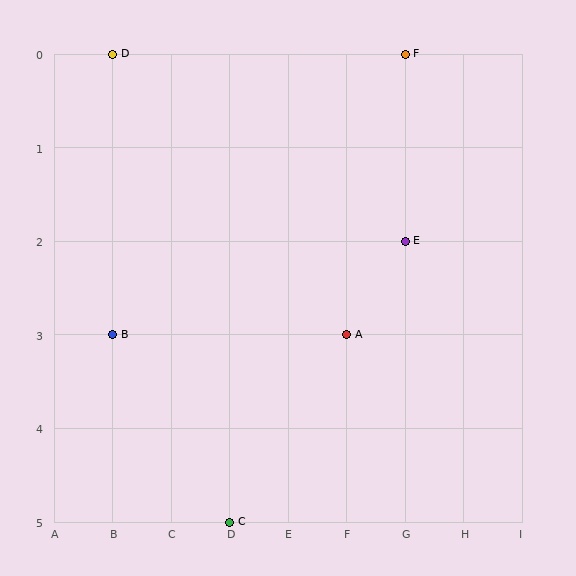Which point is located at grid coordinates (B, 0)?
Point D is at (B, 0).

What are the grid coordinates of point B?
Point B is at grid coordinates (B, 3).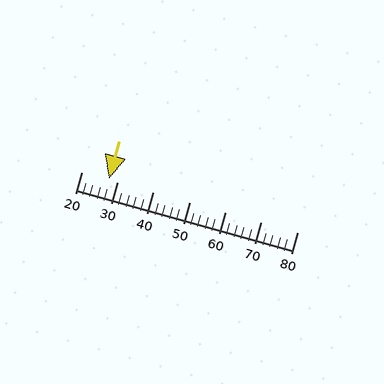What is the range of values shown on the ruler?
The ruler shows values from 20 to 80.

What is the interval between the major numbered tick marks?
The major tick marks are spaced 10 units apart.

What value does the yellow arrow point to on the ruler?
The yellow arrow points to approximately 28.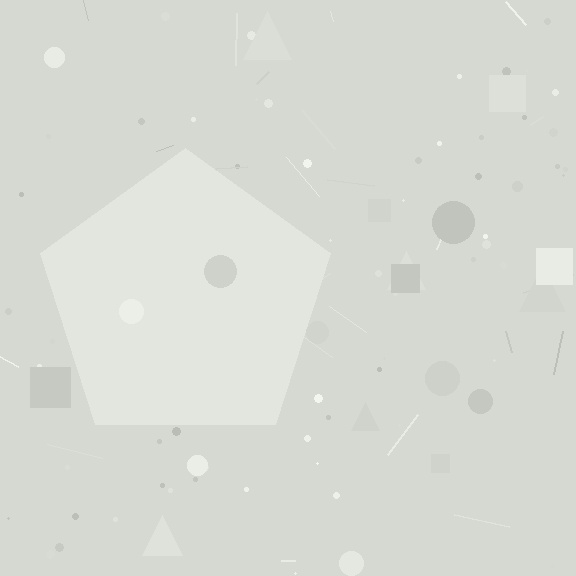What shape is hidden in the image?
A pentagon is hidden in the image.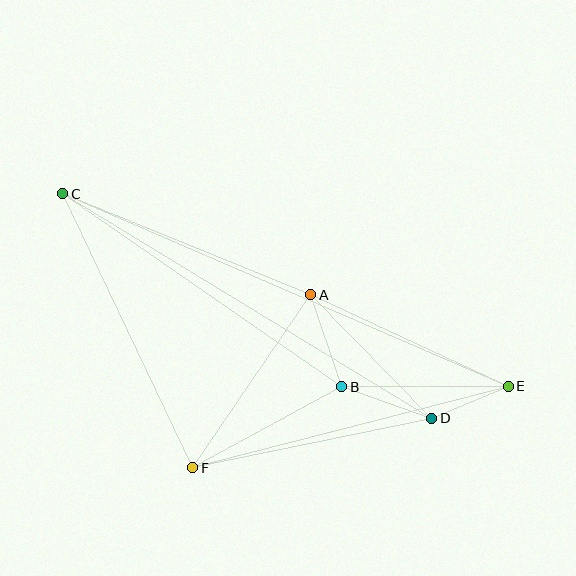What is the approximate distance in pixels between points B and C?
The distance between B and C is approximately 340 pixels.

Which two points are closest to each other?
Points D and E are closest to each other.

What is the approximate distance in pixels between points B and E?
The distance between B and E is approximately 167 pixels.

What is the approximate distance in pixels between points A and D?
The distance between A and D is approximately 173 pixels.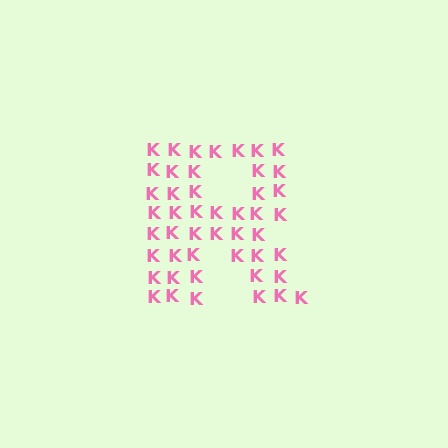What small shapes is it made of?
It is made of small letter K's.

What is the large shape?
The large shape is the letter R.